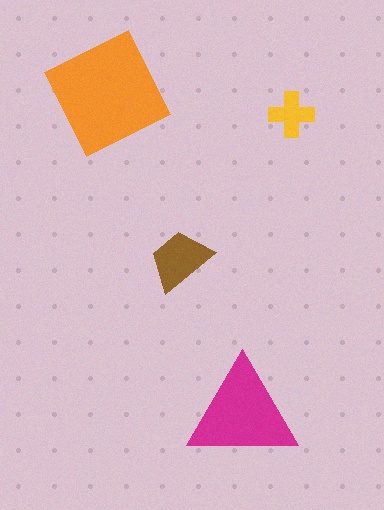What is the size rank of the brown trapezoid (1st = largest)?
3rd.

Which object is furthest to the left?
The orange square is leftmost.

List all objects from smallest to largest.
The yellow cross, the brown trapezoid, the magenta triangle, the orange square.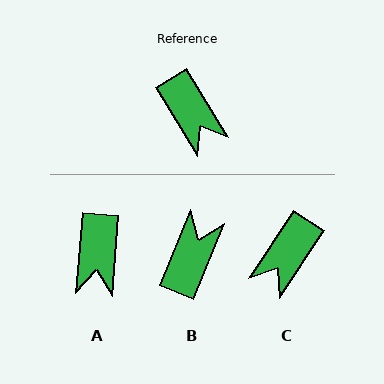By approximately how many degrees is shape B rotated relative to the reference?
Approximately 127 degrees counter-clockwise.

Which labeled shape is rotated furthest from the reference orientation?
B, about 127 degrees away.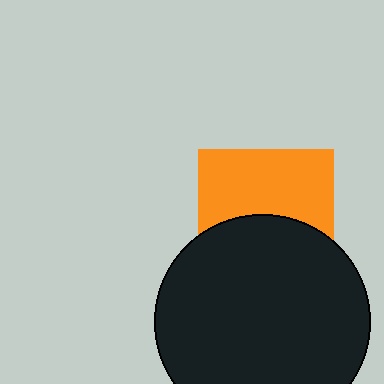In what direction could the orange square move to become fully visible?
The orange square could move up. That would shift it out from behind the black circle entirely.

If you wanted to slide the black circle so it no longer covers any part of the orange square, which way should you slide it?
Slide it down — that is the most direct way to separate the two shapes.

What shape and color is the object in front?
The object in front is a black circle.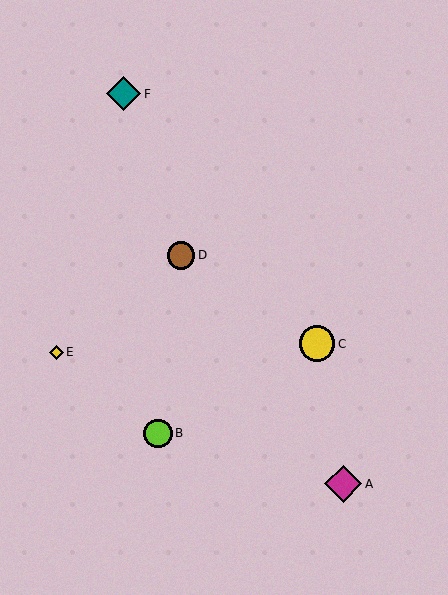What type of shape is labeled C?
Shape C is a yellow circle.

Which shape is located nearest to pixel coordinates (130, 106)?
The teal diamond (labeled F) at (124, 94) is nearest to that location.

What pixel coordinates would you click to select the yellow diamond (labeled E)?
Click at (56, 352) to select the yellow diamond E.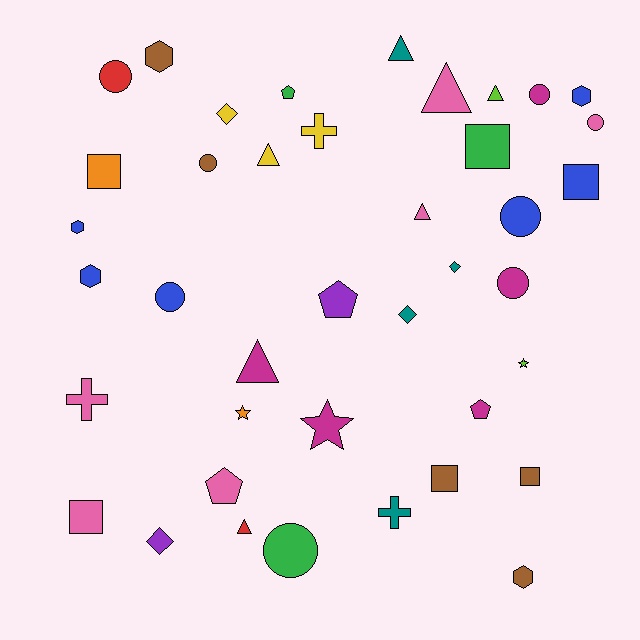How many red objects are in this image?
There are 2 red objects.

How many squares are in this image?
There are 6 squares.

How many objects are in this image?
There are 40 objects.